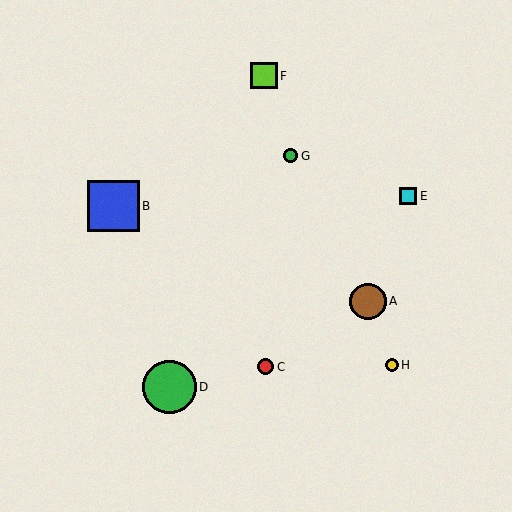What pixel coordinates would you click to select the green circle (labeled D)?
Click at (170, 387) to select the green circle D.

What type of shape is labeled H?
Shape H is a yellow circle.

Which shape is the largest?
The green circle (labeled D) is the largest.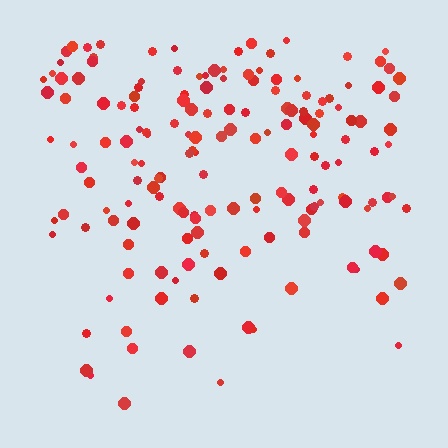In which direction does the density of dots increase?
From bottom to top, with the top side densest.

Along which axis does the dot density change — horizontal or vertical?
Vertical.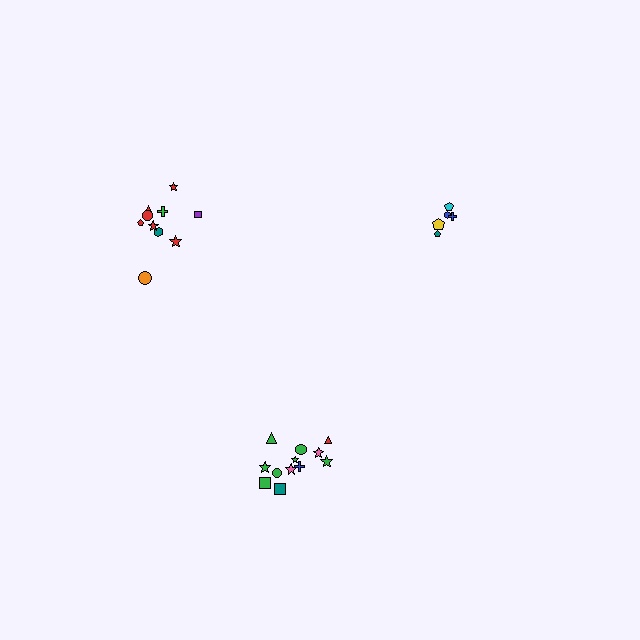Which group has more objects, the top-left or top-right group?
The top-left group.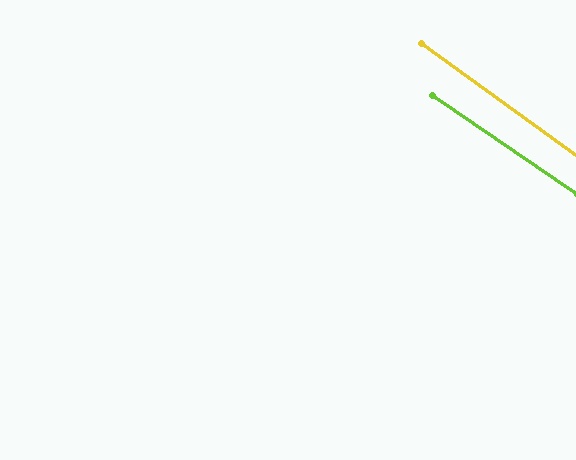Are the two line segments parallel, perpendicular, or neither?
Parallel — their directions differ by only 1.5°.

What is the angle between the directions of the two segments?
Approximately 1 degree.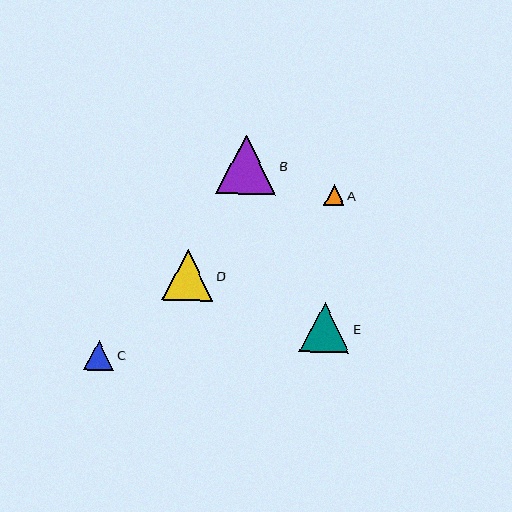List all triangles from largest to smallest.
From largest to smallest: B, D, E, C, A.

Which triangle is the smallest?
Triangle A is the smallest with a size of approximately 20 pixels.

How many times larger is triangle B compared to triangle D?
Triangle B is approximately 1.2 times the size of triangle D.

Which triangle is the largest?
Triangle B is the largest with a size of approximately 60 pixels.